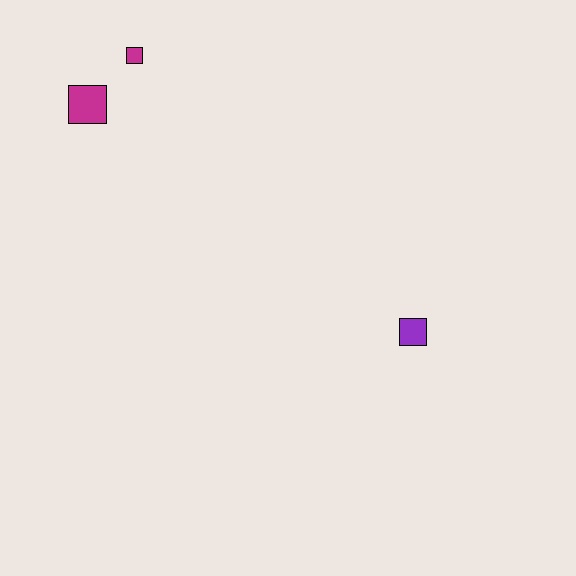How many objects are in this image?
There are 3 objects.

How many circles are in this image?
There are no circles.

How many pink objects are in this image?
There are no pink objects.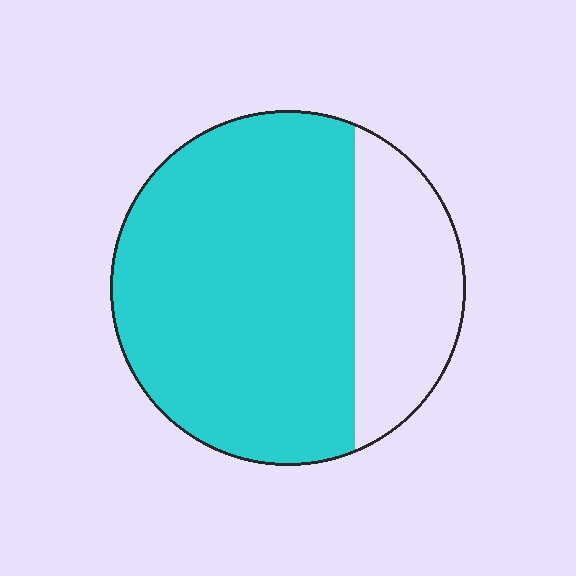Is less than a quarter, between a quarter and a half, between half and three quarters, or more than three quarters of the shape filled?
Between half and three quarters.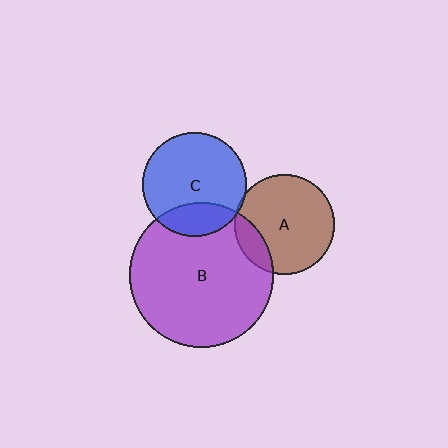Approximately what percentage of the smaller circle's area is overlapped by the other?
Approximately 25%.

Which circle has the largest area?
Circle B (purple).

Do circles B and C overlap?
Yes.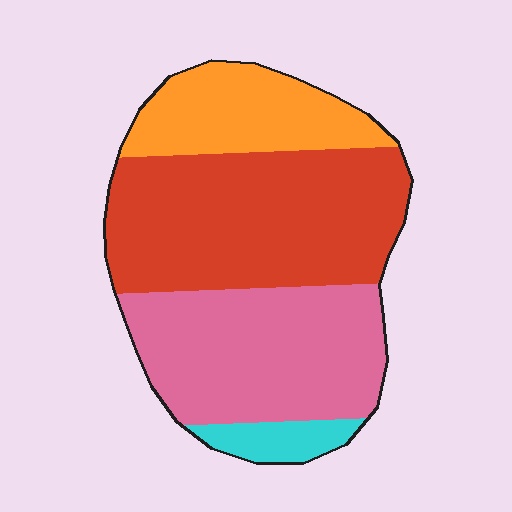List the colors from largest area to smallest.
From largest to smallest: red, pink, orange, cyan.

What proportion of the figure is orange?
Orange covers about 20% of the figure.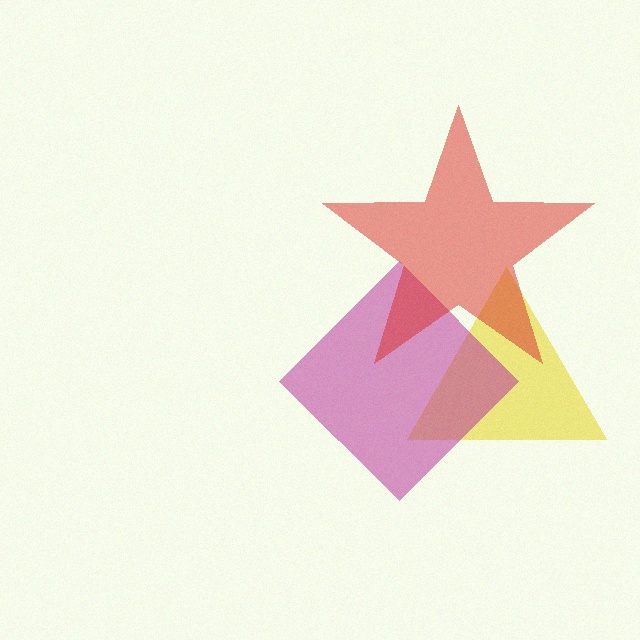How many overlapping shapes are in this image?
There are 3 overlapping shapes in the image.